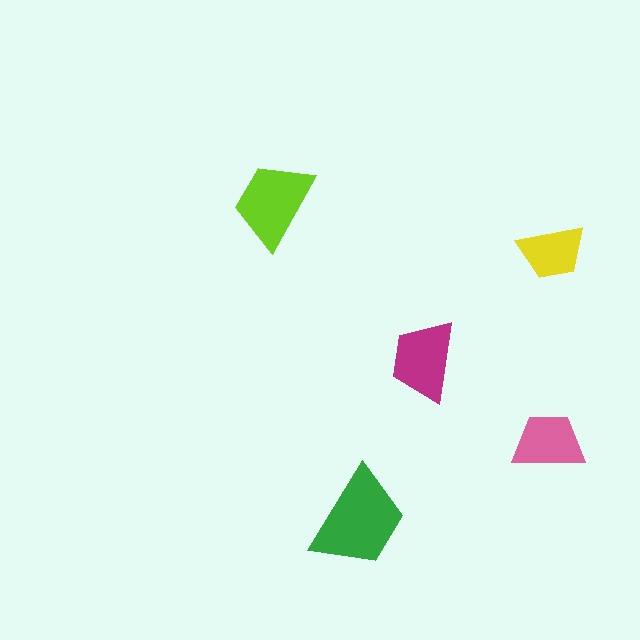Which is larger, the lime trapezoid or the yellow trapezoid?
The lime one.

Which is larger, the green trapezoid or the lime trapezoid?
The green one.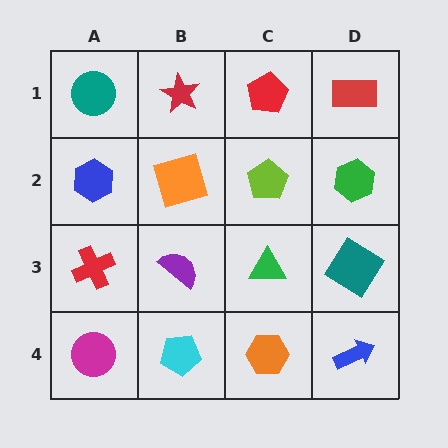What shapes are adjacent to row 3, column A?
A blue hexagon (row 2, column A), a magenta circle (row 4, column A), a purple semicircle (row 3, column B).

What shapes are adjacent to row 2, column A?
A teal circle (row 1, column A), a red cross (row 3, column A), an orange square (row 2, column B).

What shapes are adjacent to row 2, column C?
A red pentagon (row 1, column C), a green triangle (row 3, column C), an orange square (row 2, column B), a green hexagon (row 2, column D).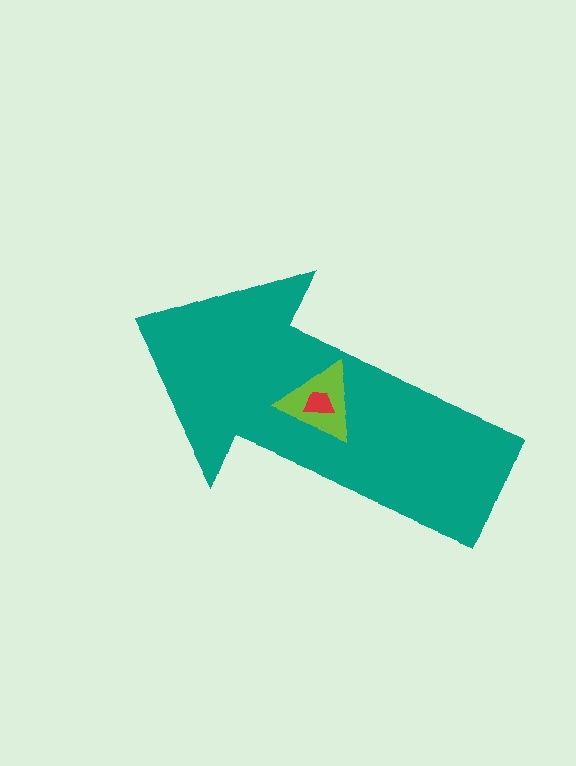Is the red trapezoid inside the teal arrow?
Yes.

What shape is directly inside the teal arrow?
The lime triangle.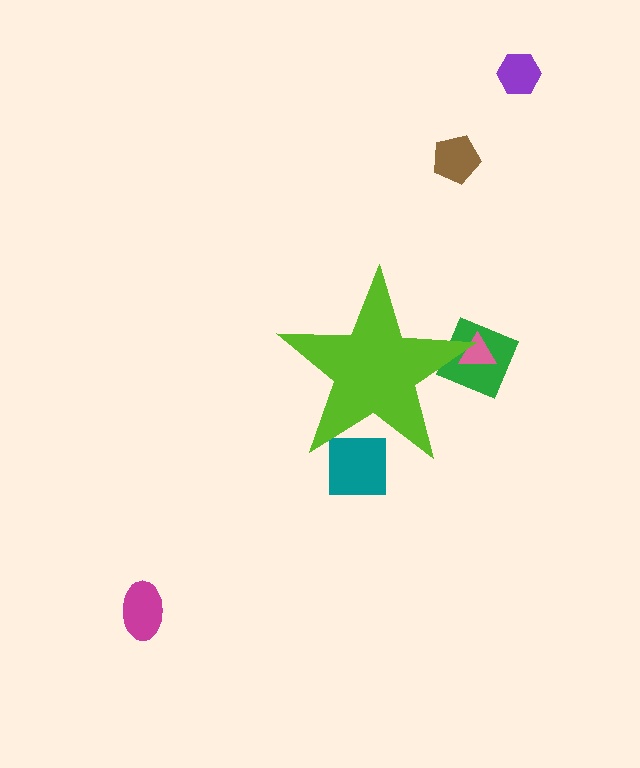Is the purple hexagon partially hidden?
No, the purple hexagon is fully visible.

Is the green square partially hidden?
Yes, the green square is partially hidden behind the lime star.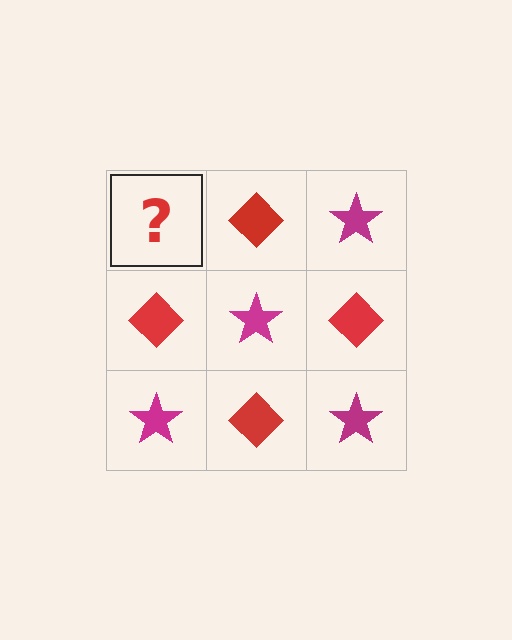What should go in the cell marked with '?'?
The missing cell should contain a magenta star.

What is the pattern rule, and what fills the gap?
The rule is that it alternates magenta star and red diamond in a checkerboard pattern. The gap should be filled with a magenta star.